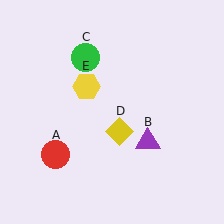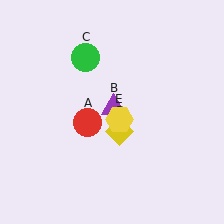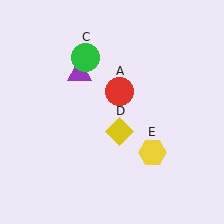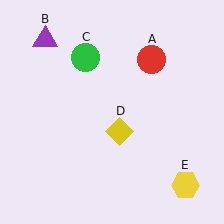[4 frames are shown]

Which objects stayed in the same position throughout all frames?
Green circle (object C) and yellow diamond (object D) remained stationary.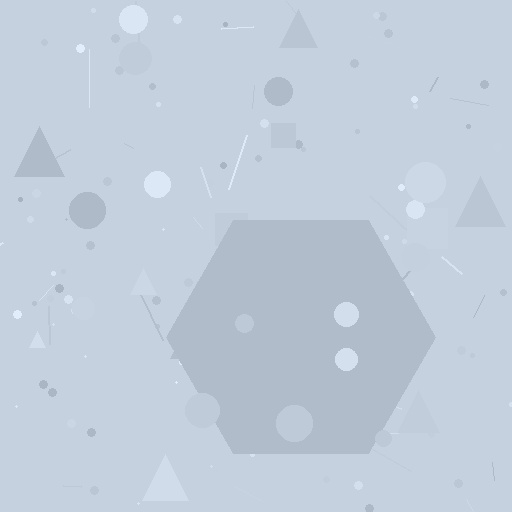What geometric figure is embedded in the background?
A hexagon is embedded in the background.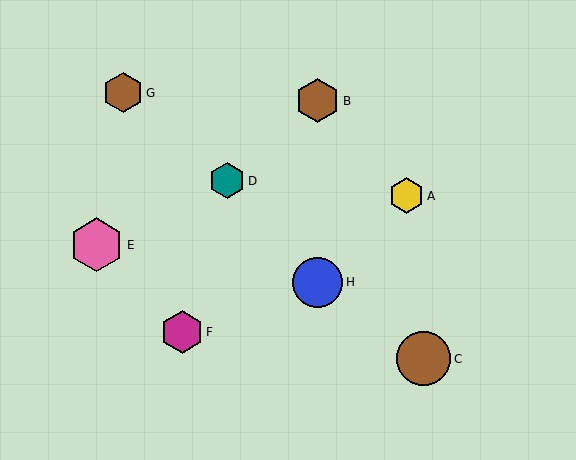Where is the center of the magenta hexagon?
The center of the magenta hexagon is at (182, 332).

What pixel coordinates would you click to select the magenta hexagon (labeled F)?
Click at (182, 332) to select the magenta hexagon F.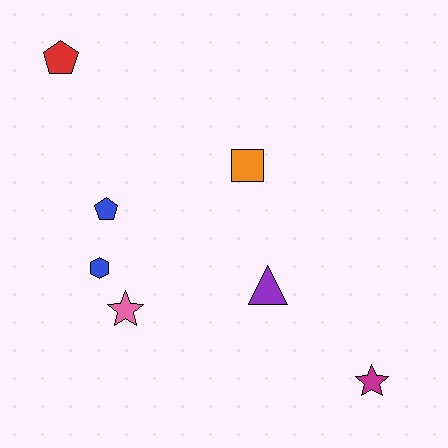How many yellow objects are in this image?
There are no yellow objects.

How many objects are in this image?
There are 7 objects.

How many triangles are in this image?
There is 1 triangle.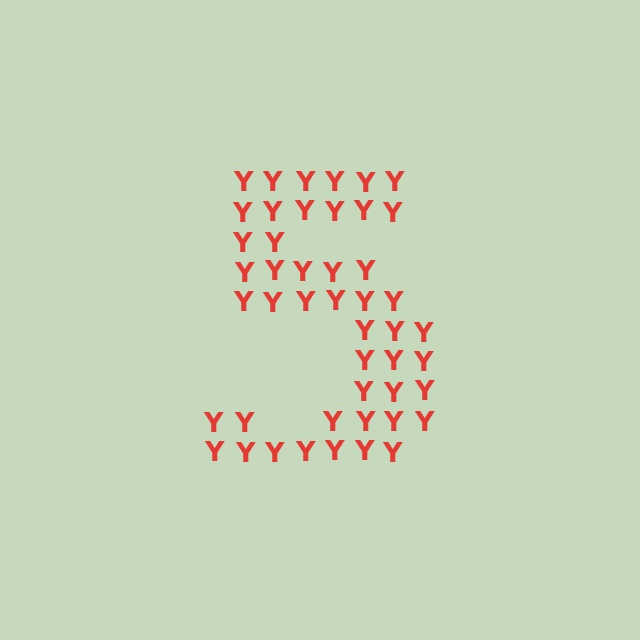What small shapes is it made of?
It is made of small letter Y's.